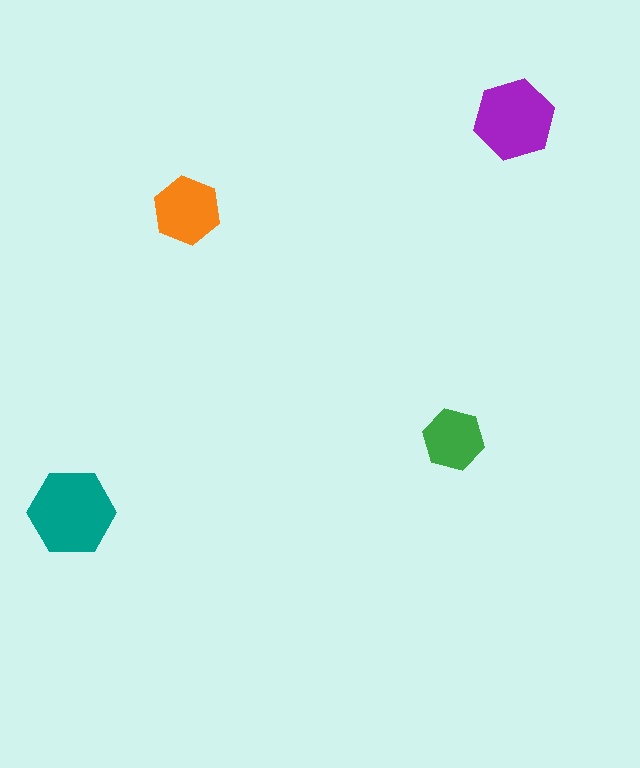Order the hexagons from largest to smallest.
the teal one, the purple one, the orange one, the green one.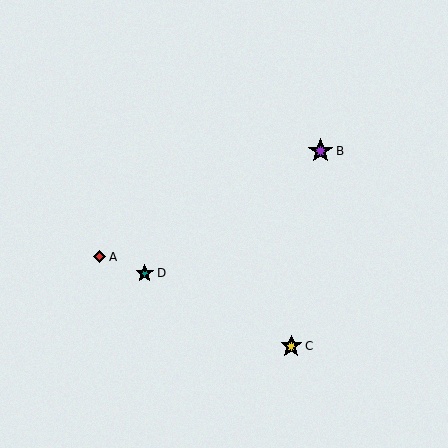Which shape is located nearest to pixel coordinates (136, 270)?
The teal star (labeled D) at (145, 273) is nearest to that location.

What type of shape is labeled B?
Shape B is a purple star.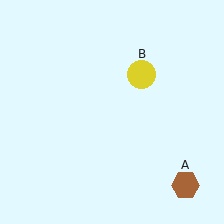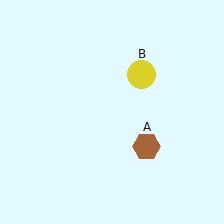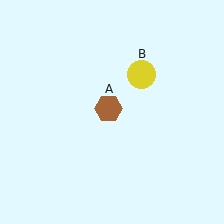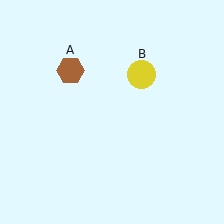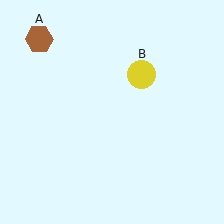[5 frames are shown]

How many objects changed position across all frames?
1 object changed position: brown hexagon (object A).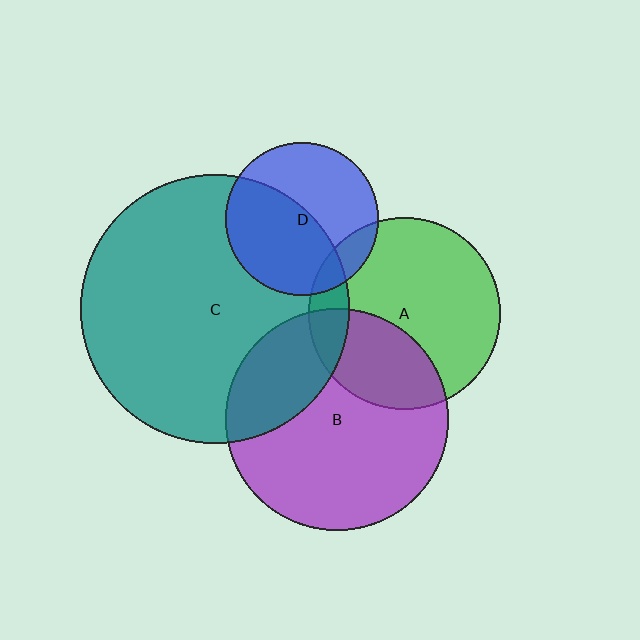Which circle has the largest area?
Circle C (teal).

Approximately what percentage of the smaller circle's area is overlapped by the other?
Approximately 15%.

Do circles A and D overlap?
Yes.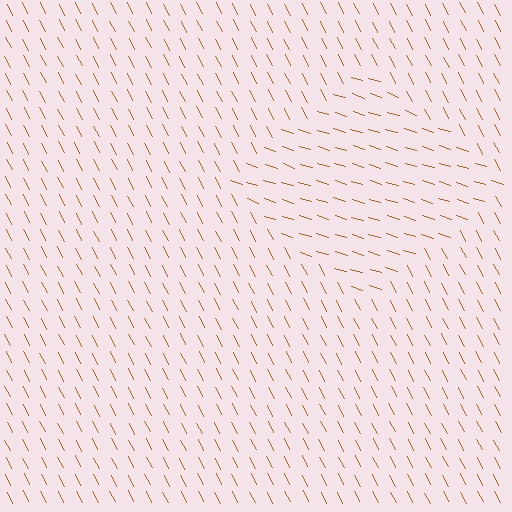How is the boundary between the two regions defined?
The boundary is defined purely by a change in line orientation (approximately 45 degrees difference). All lines are the same color and thickness.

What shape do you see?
I see a diamond.